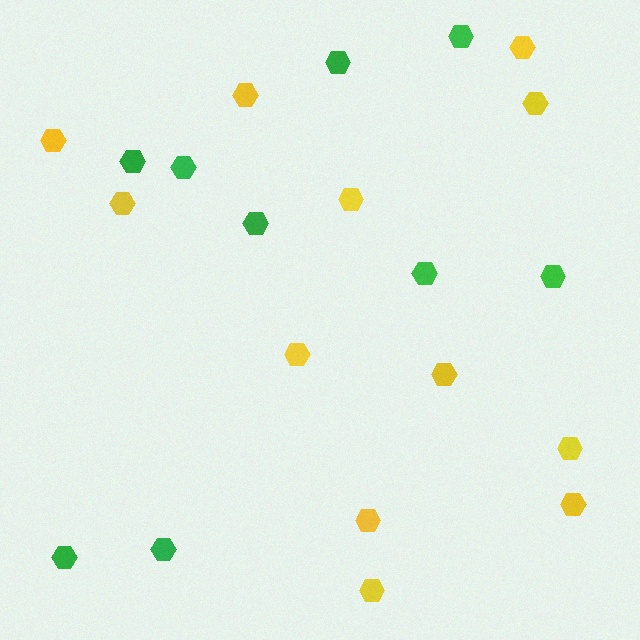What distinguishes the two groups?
There are 2 groups: one group of yellow hexagons (12) and one group of green hexagons (9).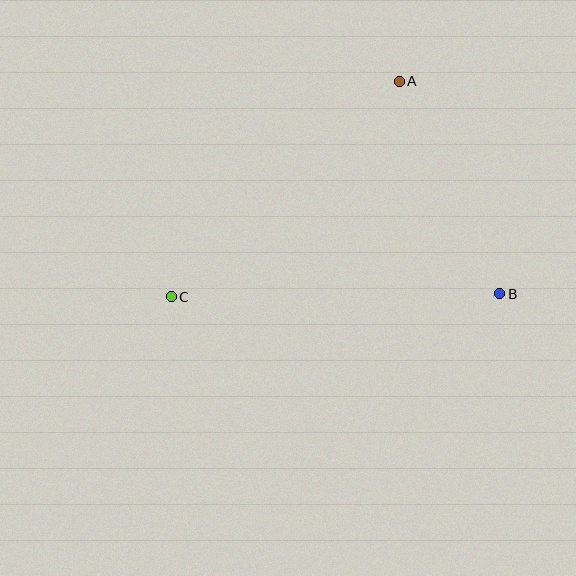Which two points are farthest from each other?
Points B and C are farthest from each other.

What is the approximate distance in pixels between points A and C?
The distance between A and C is approximately 314 pixels.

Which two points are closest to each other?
Points A and B are closest to each other.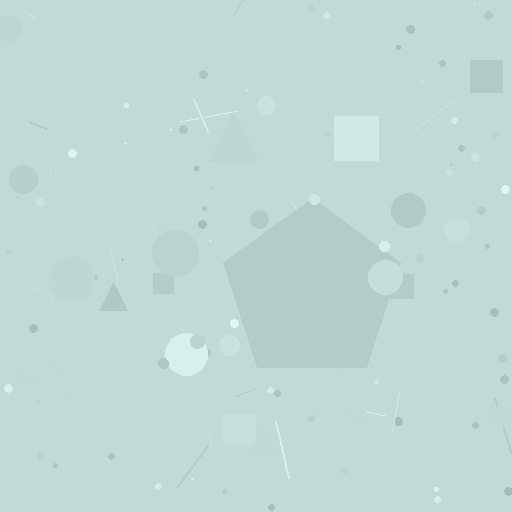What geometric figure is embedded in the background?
A pentagon is embedded in the background.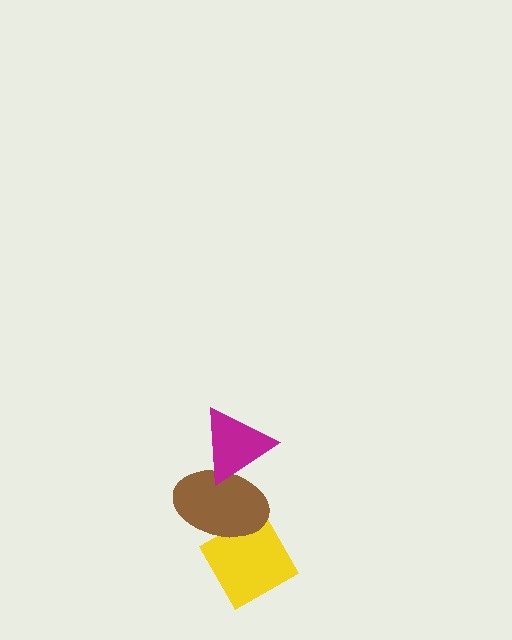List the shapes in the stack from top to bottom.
From top to bottom: the magenta triangle, the brown ellipse, the yellow diamond.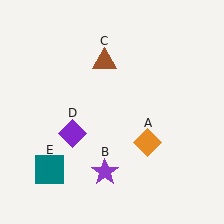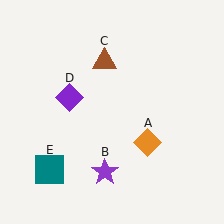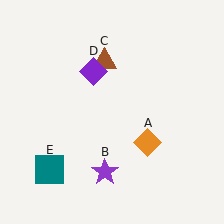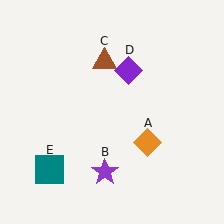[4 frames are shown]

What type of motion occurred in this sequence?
The purple diamond (object D) rotated clockwise around the center of the scene.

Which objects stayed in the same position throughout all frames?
Orange diamond (object A) and purple star (object B) and brown triangle (object C) and teal square (object E) remained stationary.